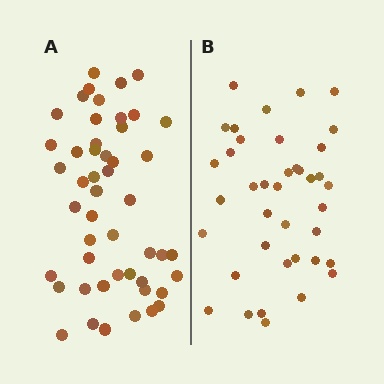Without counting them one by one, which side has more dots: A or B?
Region A (the left region) has more dots.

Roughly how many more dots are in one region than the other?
Region A has roughly 10 or so more dots than region B.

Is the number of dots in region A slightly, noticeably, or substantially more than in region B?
Region A has noticeably more, but not dramatically so. The ratio is roughly 1.3 to 1.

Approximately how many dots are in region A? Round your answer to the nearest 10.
About 50 dots. (The exact count is 49, which rounds to 50.)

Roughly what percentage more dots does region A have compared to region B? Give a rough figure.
About 25% more.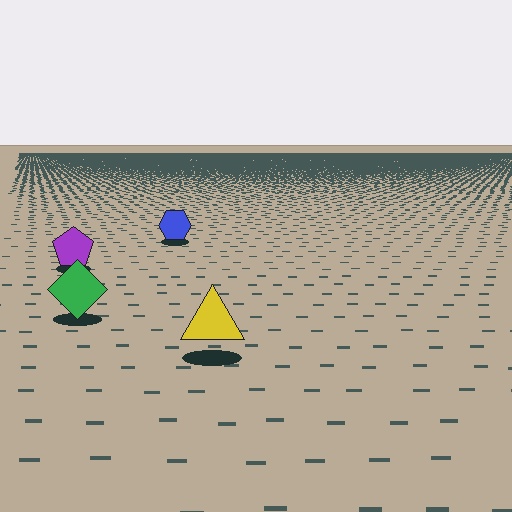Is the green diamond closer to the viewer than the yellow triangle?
No. The yellow triangle is closer — you can tell from the texture gradient: the ground texture is coarser near it.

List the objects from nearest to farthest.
From nearest to farthest: the yellow triangle, the green diamond, the purple pentagon, the blue hexagon.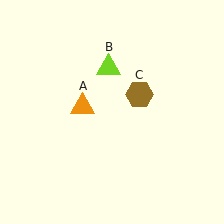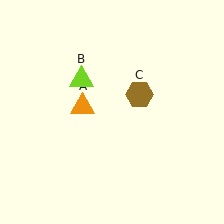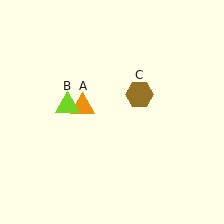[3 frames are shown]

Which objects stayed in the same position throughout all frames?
Orange triangle (object A) and brown hexagon (object C) remained stationary.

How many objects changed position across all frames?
1 object changed position: lime triangle (object B).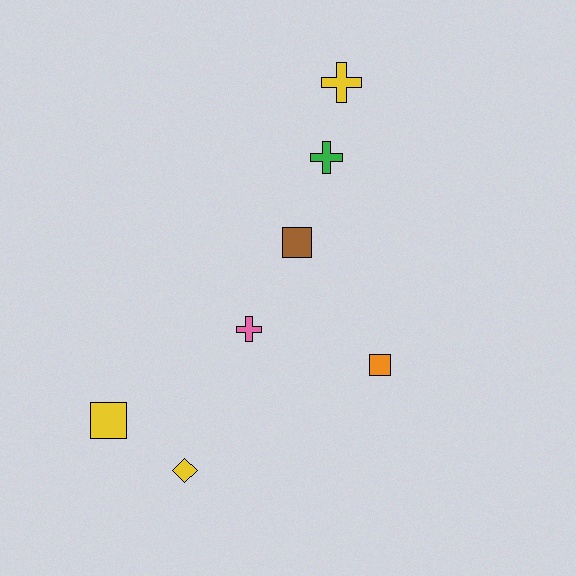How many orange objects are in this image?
There is 1 orange object.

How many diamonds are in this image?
There is 1 diamond.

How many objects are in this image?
There are 7 objects.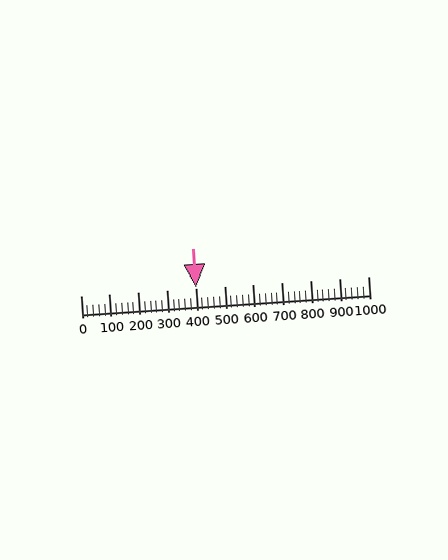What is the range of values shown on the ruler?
The ruler shows values from 0 to 1000.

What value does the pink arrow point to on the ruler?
The pink arrow points to approximately 400.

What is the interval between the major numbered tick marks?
The major tick marks are spaced 100 units apart.